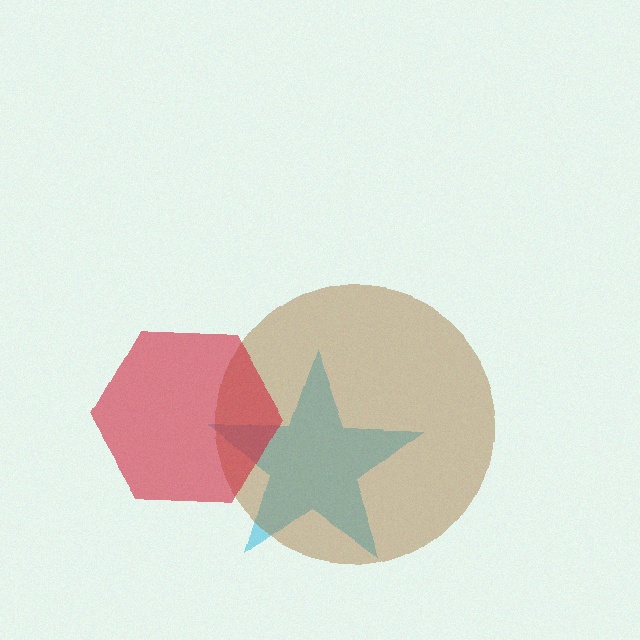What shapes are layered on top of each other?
The layered shapes are: a cyan star, a brown circle, a red hexagon.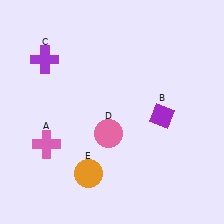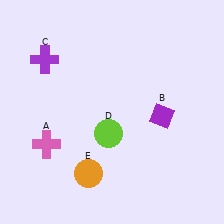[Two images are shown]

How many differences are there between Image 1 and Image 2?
There is 1 difference between the two images.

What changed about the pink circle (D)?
In Image 1, D is pink. In Image 2, it changed to lime.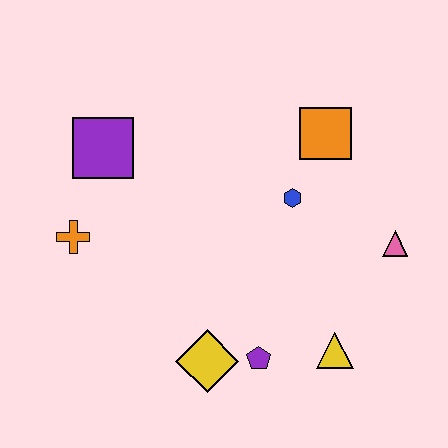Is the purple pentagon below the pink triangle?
Yes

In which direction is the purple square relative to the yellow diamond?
The purple square is above the yellow diamond.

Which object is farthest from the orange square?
The orange cross is farthest from the orange square.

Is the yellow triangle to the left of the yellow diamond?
No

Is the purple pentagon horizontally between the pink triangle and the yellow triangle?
No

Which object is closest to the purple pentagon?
The yellow diamond is closest to the purple pentagon.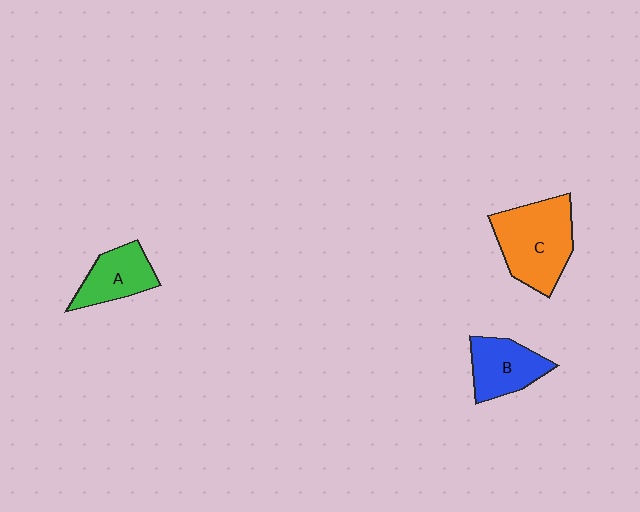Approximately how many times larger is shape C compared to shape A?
Approximately 1.7 times.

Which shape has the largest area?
Shape C (orange).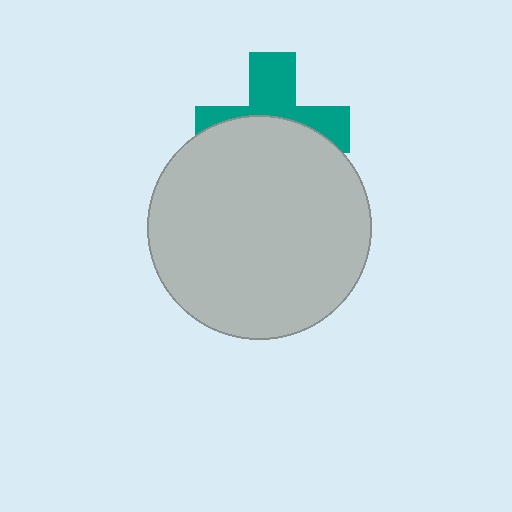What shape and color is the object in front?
The object in front is a light gray circle.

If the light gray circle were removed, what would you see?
You would see the complete teal cross.